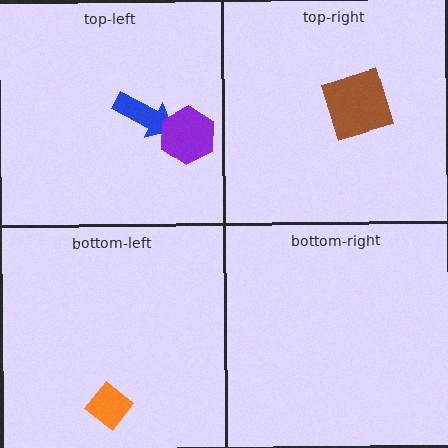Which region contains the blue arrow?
The top-left region.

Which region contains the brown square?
The top-right region.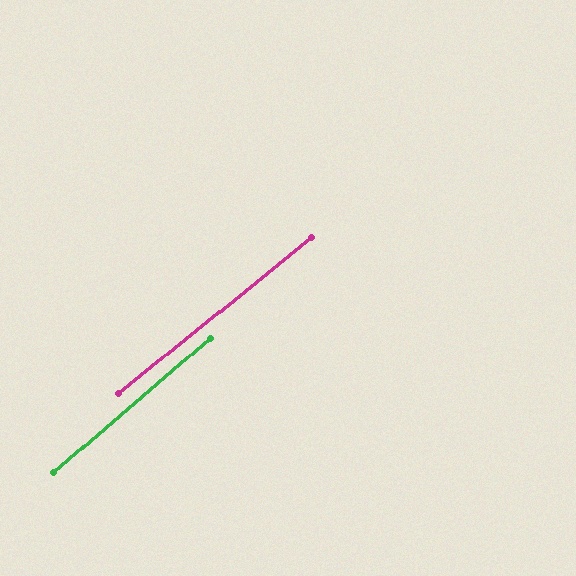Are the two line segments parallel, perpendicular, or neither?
Parallel — their directions differ by only 1.3°.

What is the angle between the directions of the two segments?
Approximately 1 degree.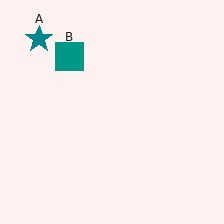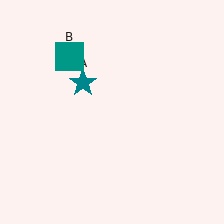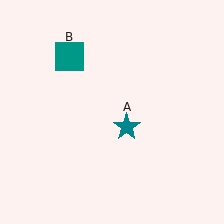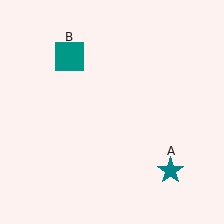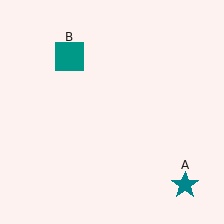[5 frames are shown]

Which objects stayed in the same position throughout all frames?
Teal square (object B) remained stationary.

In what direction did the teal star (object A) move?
The teal star (object A) moved down and to the right.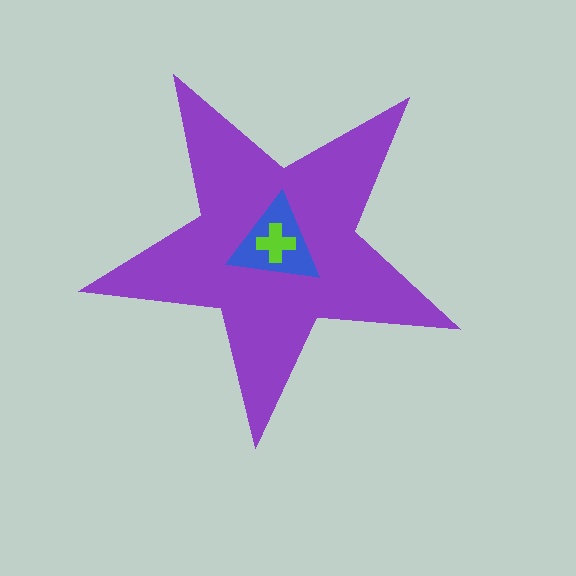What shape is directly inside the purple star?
The blue triangle.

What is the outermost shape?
The purple star.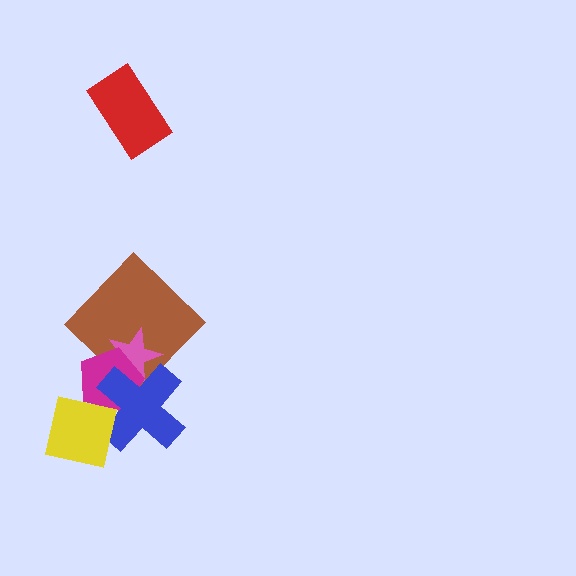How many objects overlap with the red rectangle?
0 objects overlap with the red rectangle.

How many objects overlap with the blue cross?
4 objects overlap with the blue cross.